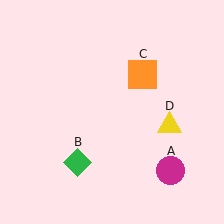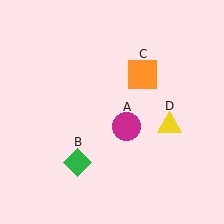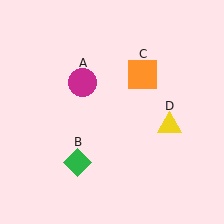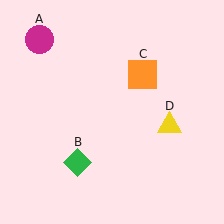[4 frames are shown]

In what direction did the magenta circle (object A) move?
The magenta circle (object A) moved up and to the left.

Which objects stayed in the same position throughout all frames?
Green diamond (object B) and orange square (object C) and yellow triangle (object D) remained stationary.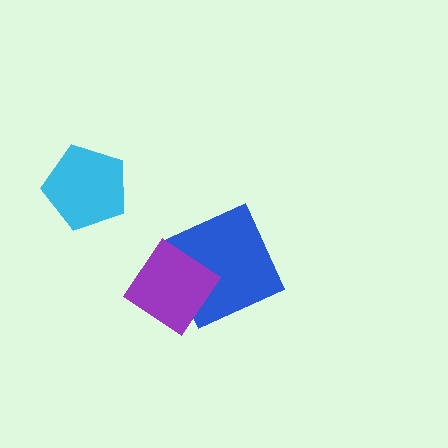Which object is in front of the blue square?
The purple diamond is in front of the blue square.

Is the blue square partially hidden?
Yes, it is partially covered by another shape.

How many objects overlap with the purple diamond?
1 object overlaps with the purple diamond.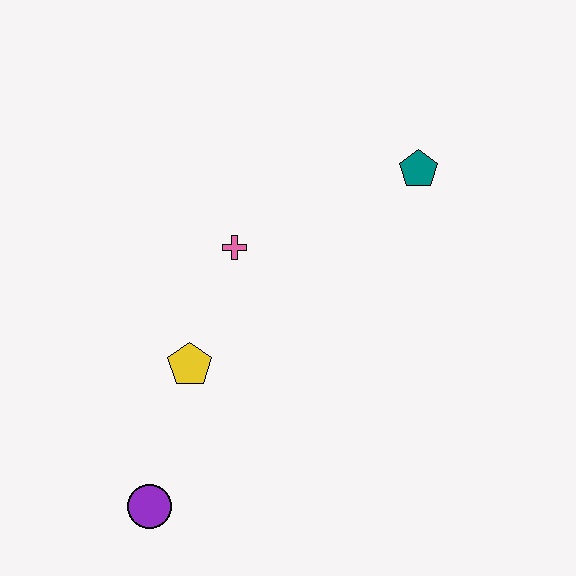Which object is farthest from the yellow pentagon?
The teal pentagon is farthest from the yellow pentagon.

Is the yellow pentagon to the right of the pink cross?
No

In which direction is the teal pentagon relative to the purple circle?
The teal pentagon is above the purple circle.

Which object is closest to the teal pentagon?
The pink cross is closest to the teal pentagon.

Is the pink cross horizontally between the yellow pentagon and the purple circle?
No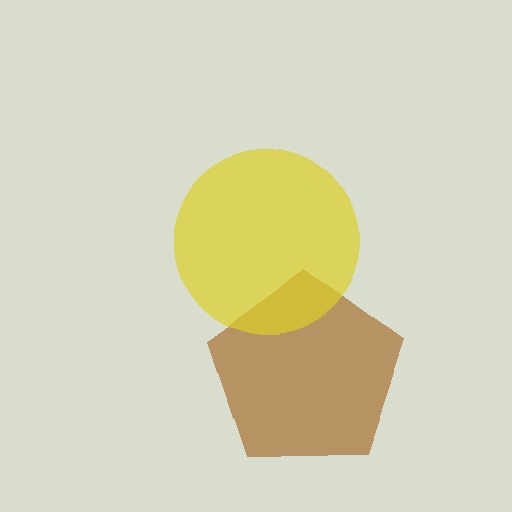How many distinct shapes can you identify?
There are 2 distinct shapes: a brown pentagon, a yellow circle.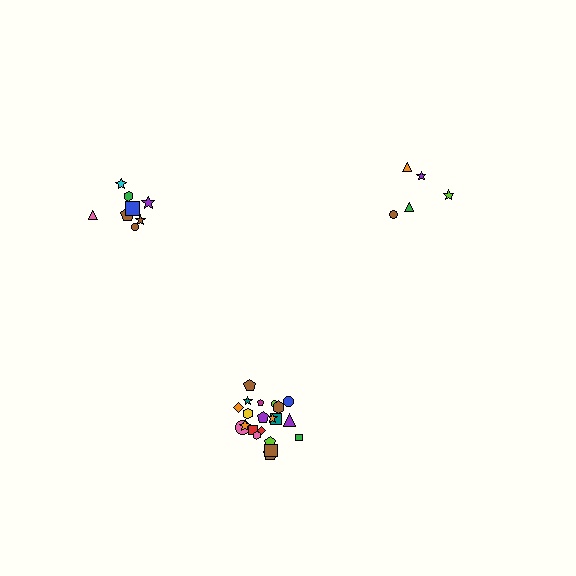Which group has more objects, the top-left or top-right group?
The top-left group.